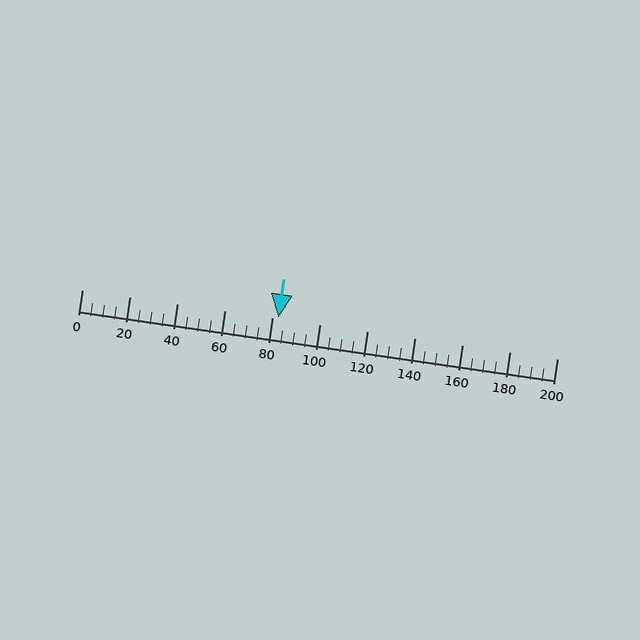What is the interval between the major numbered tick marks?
The major tick marks are spaced 20 units apart.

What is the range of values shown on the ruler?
The ruler shows values from 0 to 200.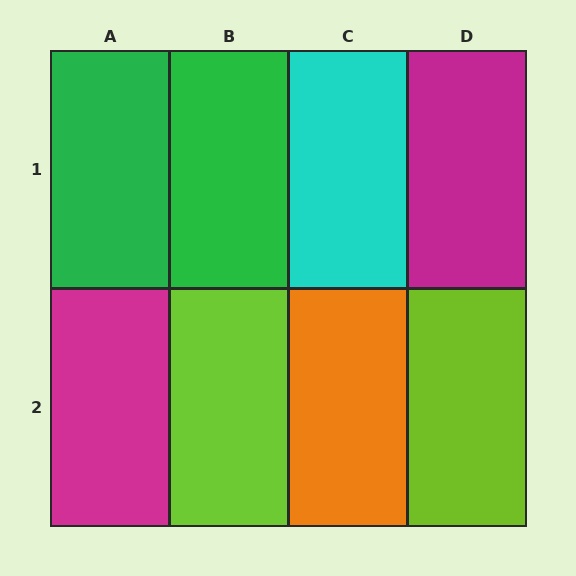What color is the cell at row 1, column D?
Magenta.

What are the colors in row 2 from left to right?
Magenta, lime, orange, lime.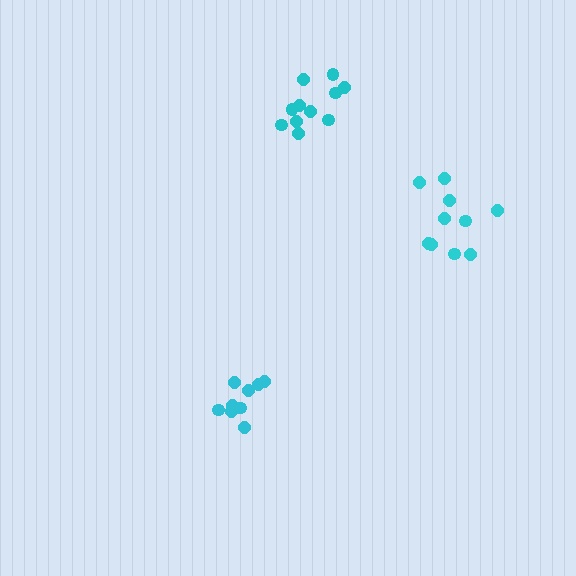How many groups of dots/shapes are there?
There are 3 groups.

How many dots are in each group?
Group 1: 10 dots, Group 2: 9 dots, Group 3: 11 dots (30 total).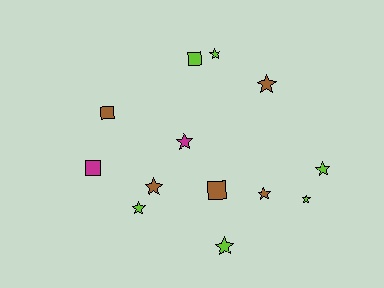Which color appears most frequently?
Lime, with 6 objects.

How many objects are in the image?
There are 13 objects.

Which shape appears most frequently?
Star, with 9 objects.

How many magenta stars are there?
There is 1 magenta star.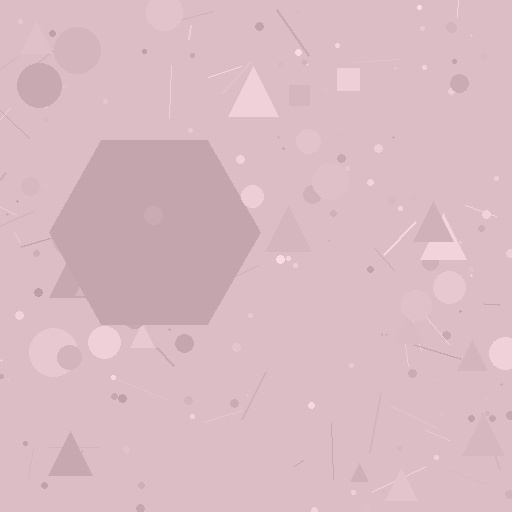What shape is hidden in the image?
A hexagon is hidden in the image.